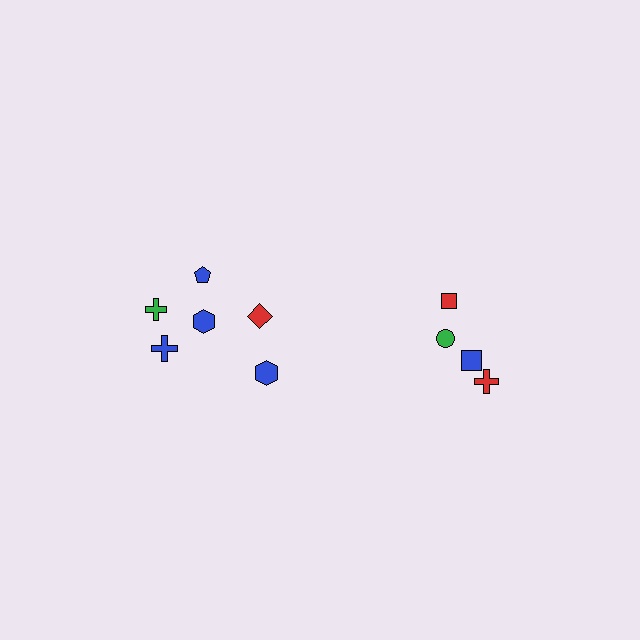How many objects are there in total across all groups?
There are 10 objects.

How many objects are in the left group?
There are 6 objects.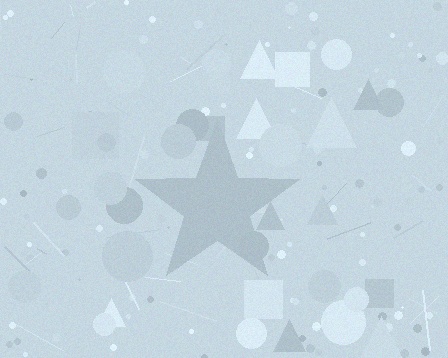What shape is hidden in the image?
A star is hidden in the image.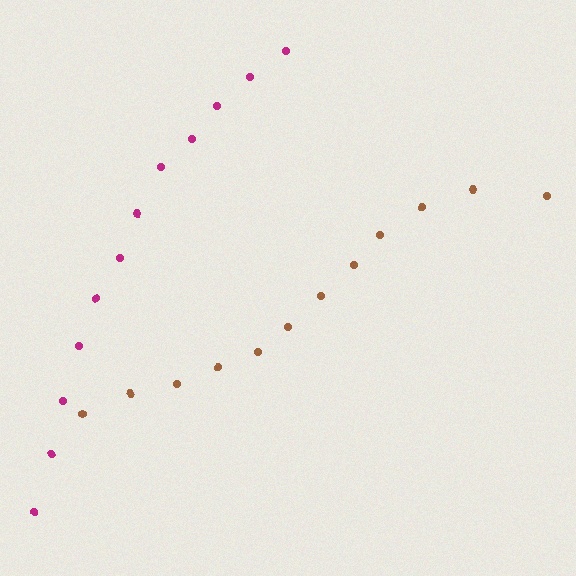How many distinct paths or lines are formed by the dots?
There are 2 distinct paths.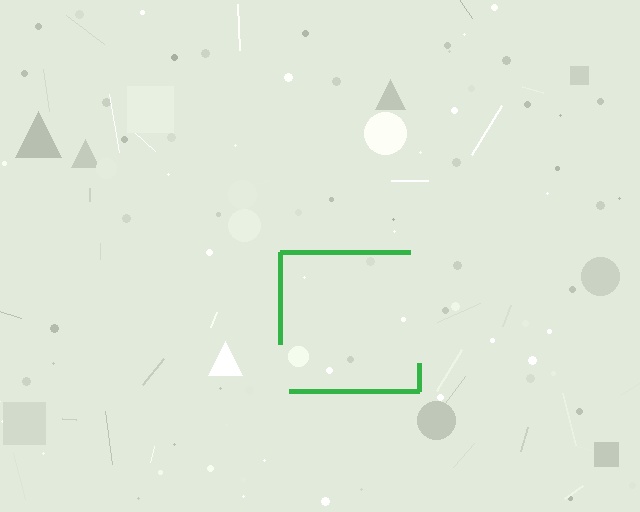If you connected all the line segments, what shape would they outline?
They would outline a square.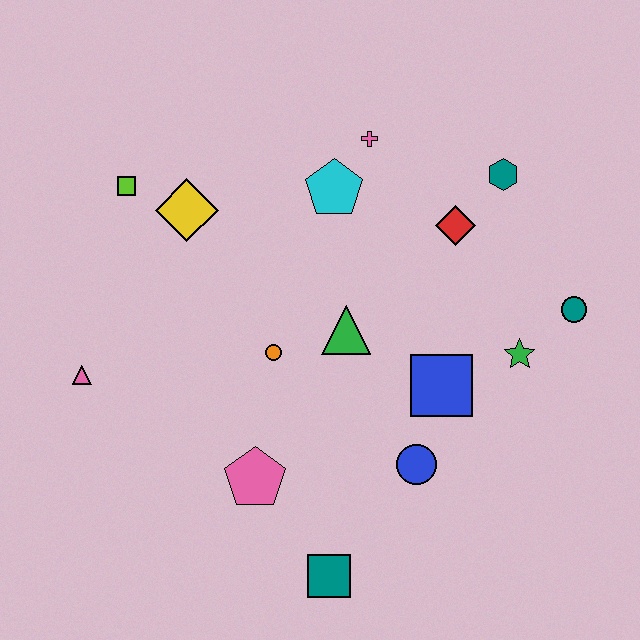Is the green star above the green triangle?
No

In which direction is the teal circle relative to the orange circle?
The teal circle is to the right of the orange circle.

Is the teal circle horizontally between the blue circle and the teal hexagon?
No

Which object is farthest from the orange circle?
The teal circle is farthest from the orange circle.